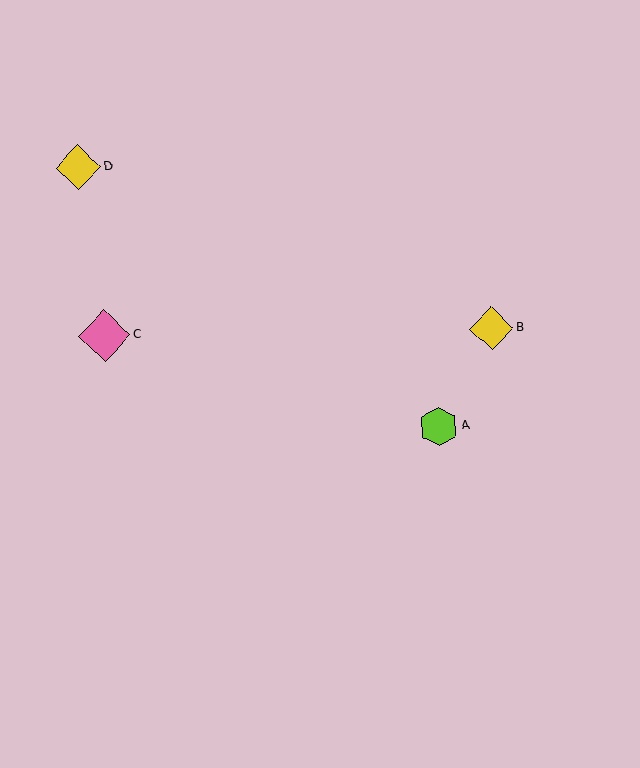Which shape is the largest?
The pink diamond (labeled C) is the largest.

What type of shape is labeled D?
Shape D is a yellow diamond.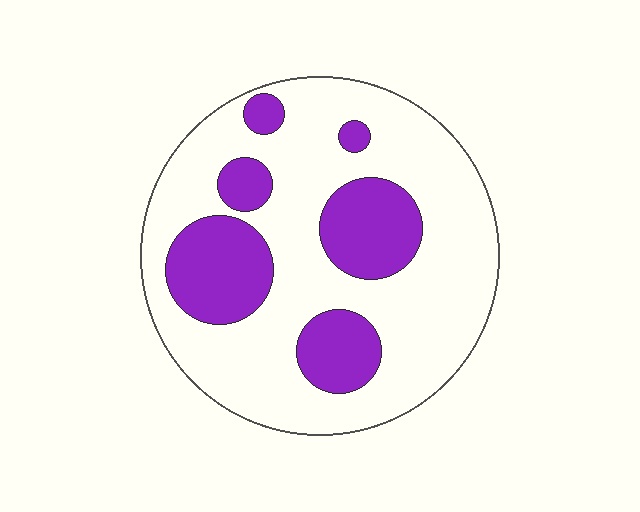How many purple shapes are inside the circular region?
6.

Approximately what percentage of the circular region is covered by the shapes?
Approximately 30%.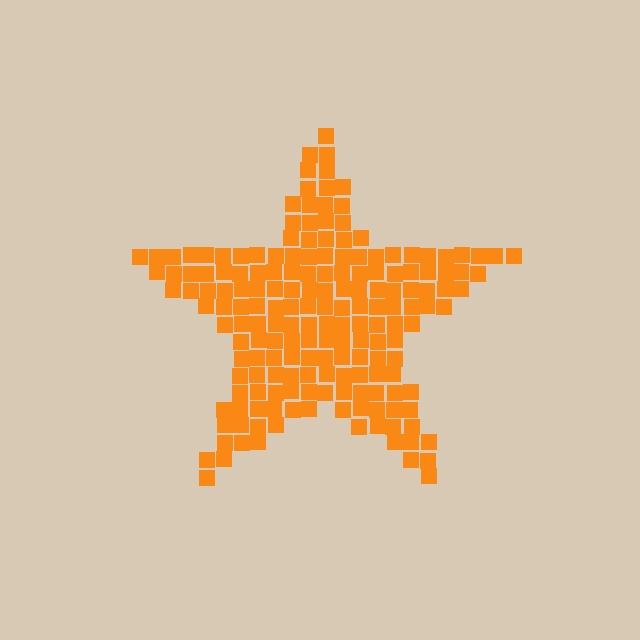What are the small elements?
The small elements are squares.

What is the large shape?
The large shape is a star.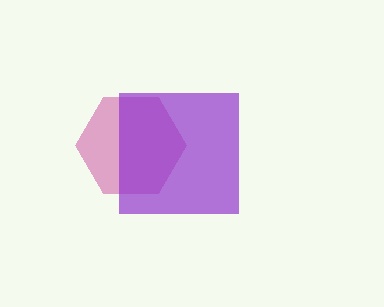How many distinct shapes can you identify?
There are 2 distinct shapes: a magenta hexagon, a purple square.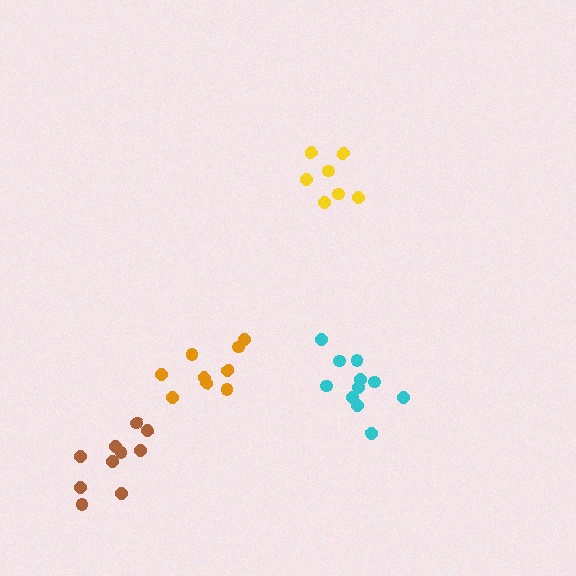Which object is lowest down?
The brown cluster is bottommost.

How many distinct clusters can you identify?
There are 4 distinct clusters.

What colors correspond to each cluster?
The clusters are colored: cyan, orange, yellow, brown.